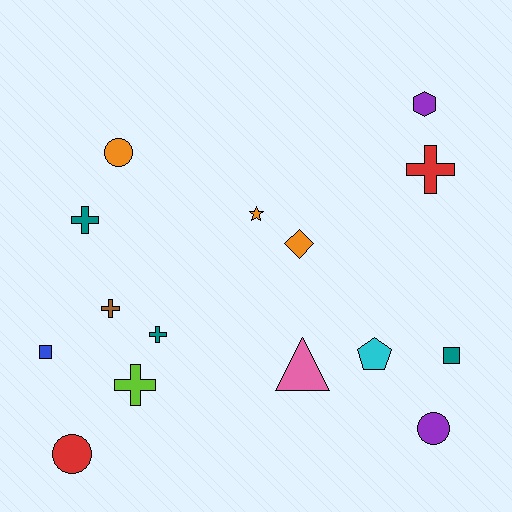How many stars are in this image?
There is 1 star.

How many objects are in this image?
There are 15 objects.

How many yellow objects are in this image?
There are no yellow objects.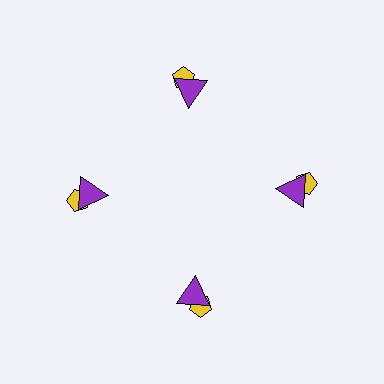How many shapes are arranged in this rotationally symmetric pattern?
There are 8 shapes, arranged in 4 groups of 2.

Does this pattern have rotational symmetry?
Yes, this pattern has 4-fold rotational symmetry. It looks the same after rotating 90 degrees around the center.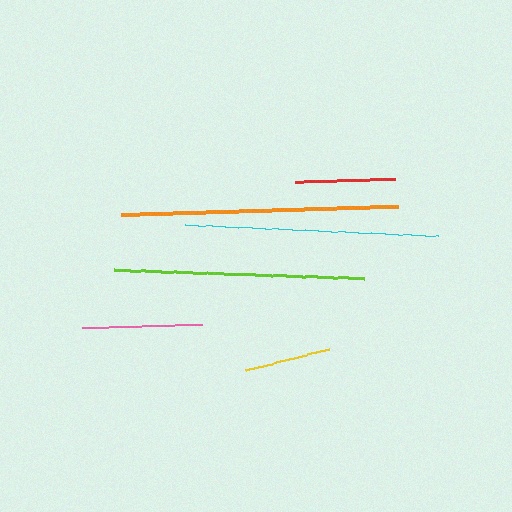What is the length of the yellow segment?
The yellow segment is approximately 86 pixels long.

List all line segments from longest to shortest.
From longest to shortest: orange, cyan, lime, pink, red, yellow.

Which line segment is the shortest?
The yellow line is the shortest at approximately 86 pixels.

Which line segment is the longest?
The orange line is the longest at approximately 277 pixels.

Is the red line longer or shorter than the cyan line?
The cyan line is longer than the red line.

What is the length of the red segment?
The red segment is approximately 100 pixels long.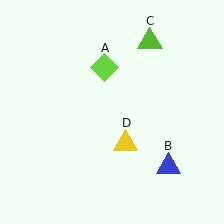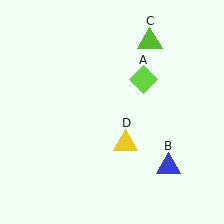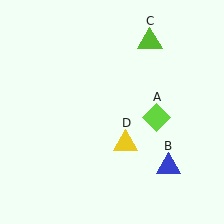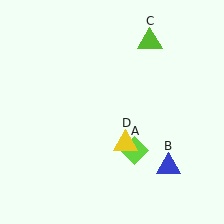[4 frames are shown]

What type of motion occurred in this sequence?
The lime diamond (object A) rotated clockwise around the center of the scene.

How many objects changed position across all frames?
1 object changed position: lime diamond (object A).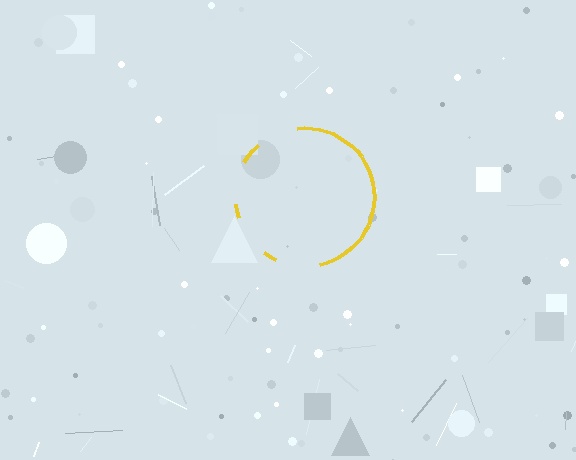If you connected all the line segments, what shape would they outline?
They would outline a circle.